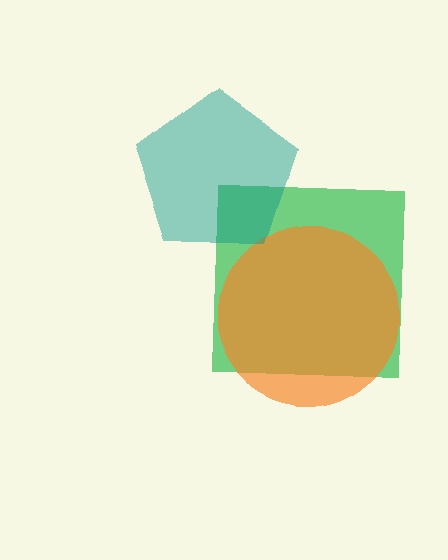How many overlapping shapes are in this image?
There are 3 overlapping shapes in the image.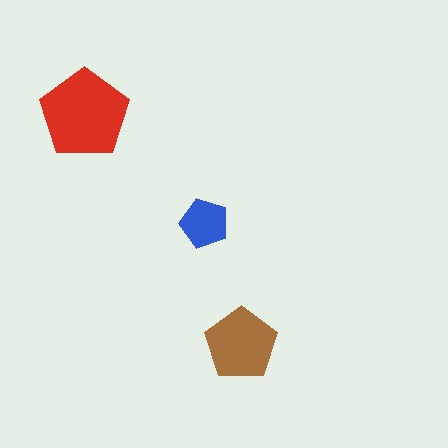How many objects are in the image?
There are 3 objects in the image.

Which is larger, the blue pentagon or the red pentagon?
The red one.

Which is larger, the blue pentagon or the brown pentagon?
The brown one.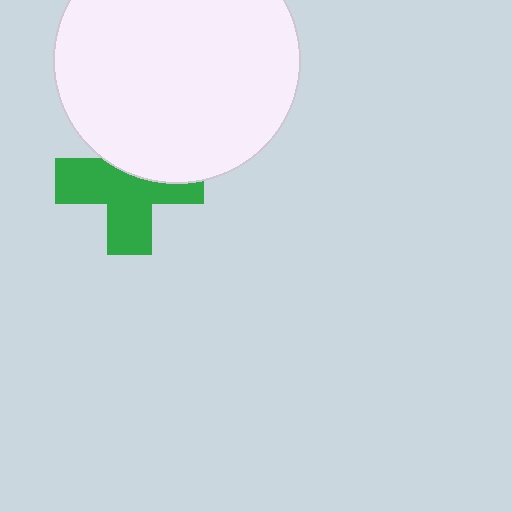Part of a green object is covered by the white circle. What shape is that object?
It is a cross.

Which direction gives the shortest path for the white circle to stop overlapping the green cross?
Moving up gives the shortest separation.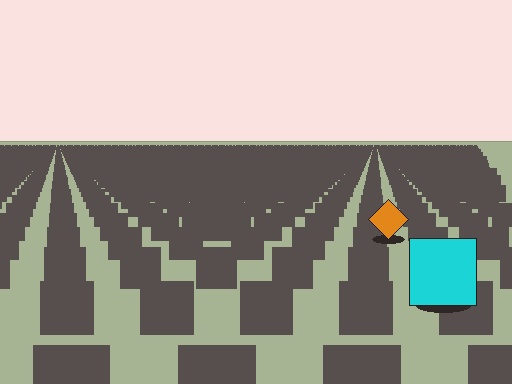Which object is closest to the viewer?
The cyan square is closest. The texture marks near it are larger and more spread out.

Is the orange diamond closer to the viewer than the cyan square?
No. The cyan square is closer — you can tell from the texture gradient: the ground texture is coarser near it.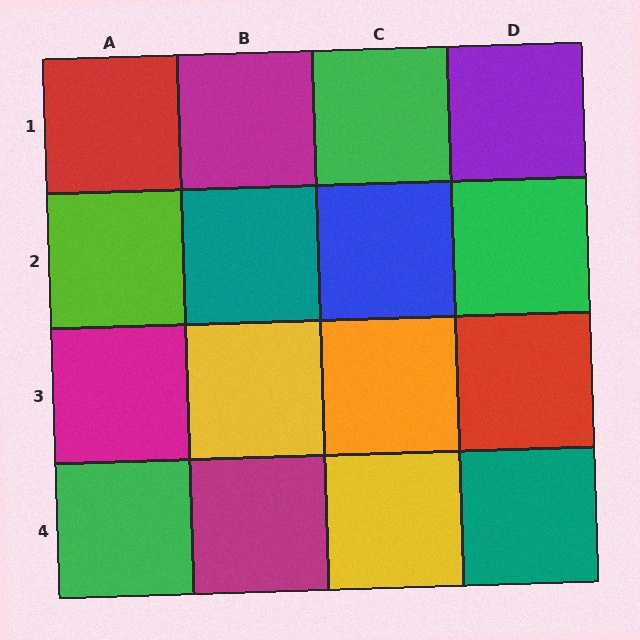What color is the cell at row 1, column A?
Red.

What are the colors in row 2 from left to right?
Lime, teal, blue, green.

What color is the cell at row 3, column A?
Magenta.